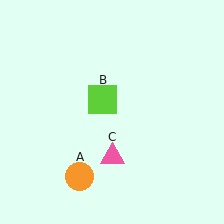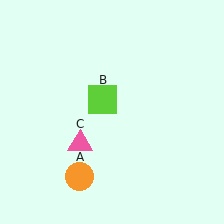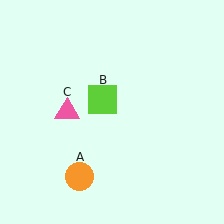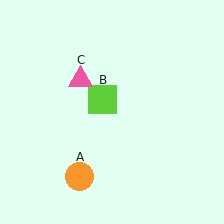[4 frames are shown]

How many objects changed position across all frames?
1 object changed position: pink triangle (object C).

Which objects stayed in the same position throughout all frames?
Orange circle (object A) and lime square (object B) remained stationary.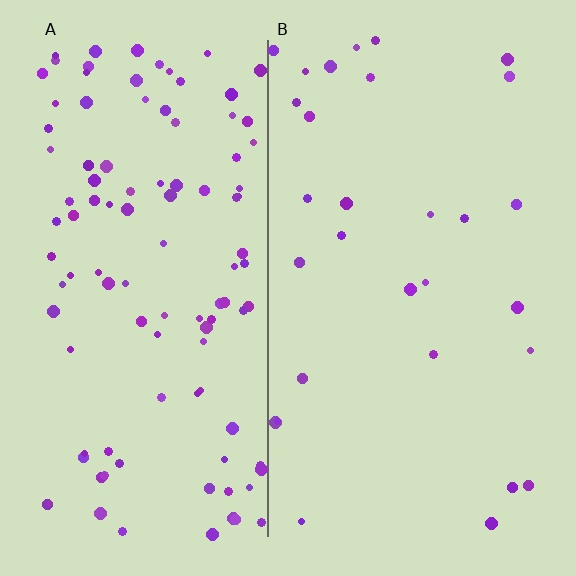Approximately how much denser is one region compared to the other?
Approximately 3.6× — region A over region B.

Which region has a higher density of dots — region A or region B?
A (the left).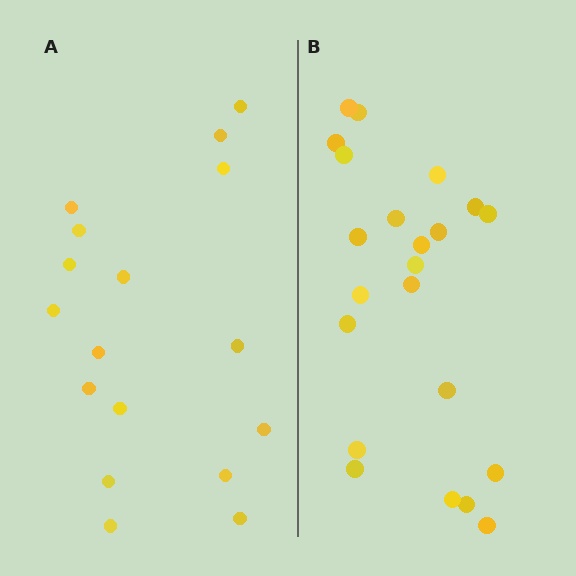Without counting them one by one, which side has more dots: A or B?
Region B (the right region) has more dots.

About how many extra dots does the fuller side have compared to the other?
Region B has about 5 more dots than region A.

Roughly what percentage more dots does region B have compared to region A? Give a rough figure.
About 30% more.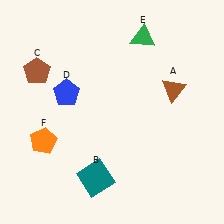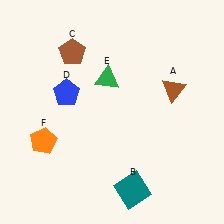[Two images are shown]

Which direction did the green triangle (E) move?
The green triangle (E) moved down.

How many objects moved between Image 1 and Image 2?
3 objects moved between the two images.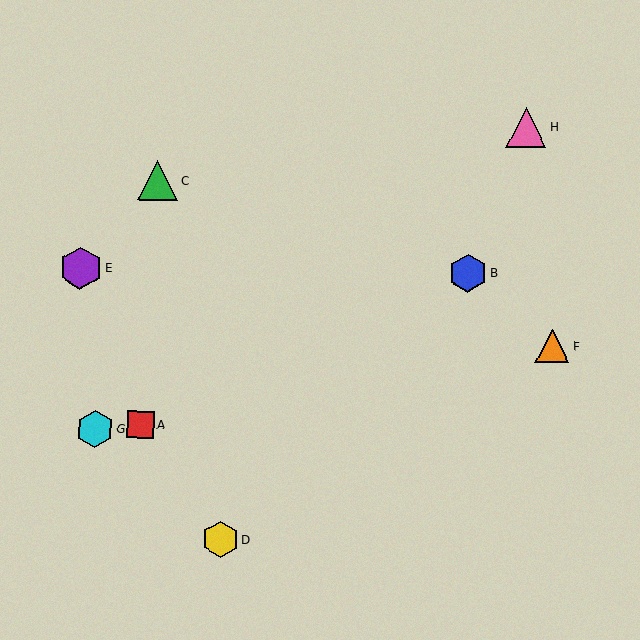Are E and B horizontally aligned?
Yes, both are at y≈268.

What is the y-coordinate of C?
Object C is at y≈180.